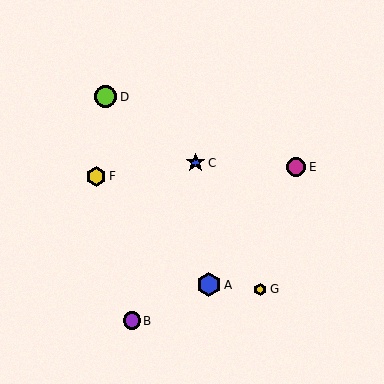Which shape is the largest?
The blue hexagon (labeled A) is the largest.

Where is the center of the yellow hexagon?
The center of the yellow hexagon is at (96, 176).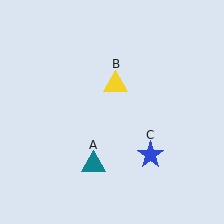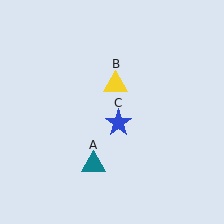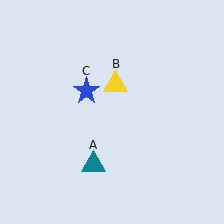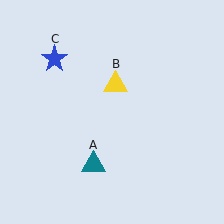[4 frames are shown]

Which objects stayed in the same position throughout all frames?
Teal triangle (object A) and yellow triangle (object B) remained stationary.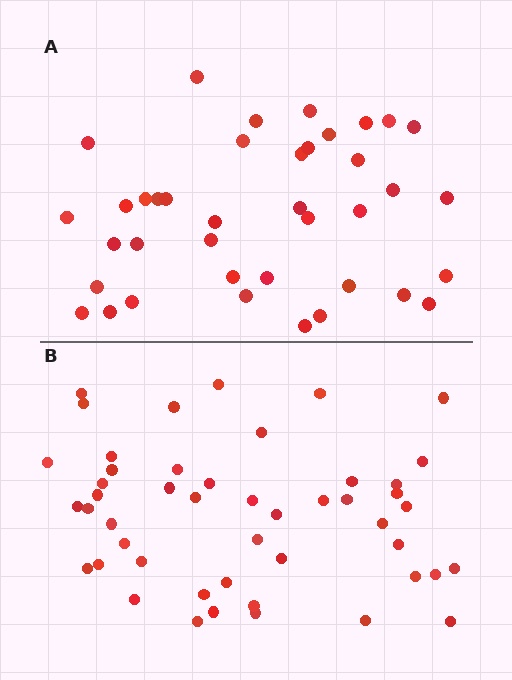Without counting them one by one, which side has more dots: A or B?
Region B (the bottom region) has more dots.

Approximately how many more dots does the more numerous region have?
Region B has roughly 8 or so more dots than region A.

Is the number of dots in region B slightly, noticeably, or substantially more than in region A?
Region B has only slightly more — the two regions are fairly close. The ratio is roughly 1.2 to 1.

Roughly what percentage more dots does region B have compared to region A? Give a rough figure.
About 25% more.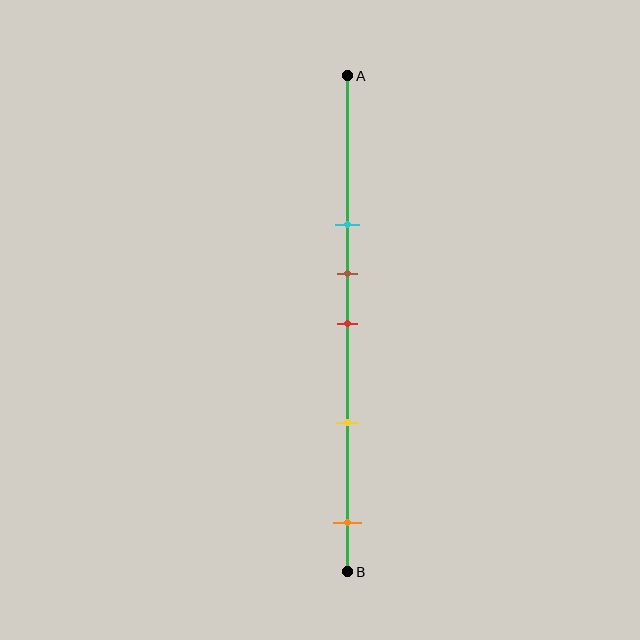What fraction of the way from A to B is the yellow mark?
The yellow mark is approximately 70% (0.7) of the way from A to B.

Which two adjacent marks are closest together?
The brown and red marks are the closest adjacent pair.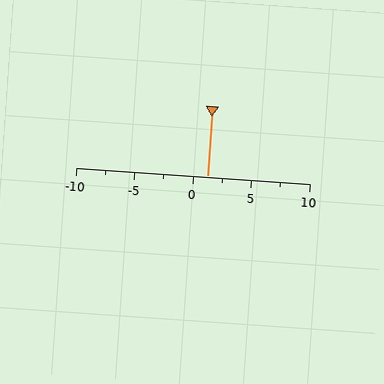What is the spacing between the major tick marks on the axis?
The major ticks are spaced 5 apart.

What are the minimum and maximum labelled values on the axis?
The axis runs from -10 to 10.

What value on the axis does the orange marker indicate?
The marker indicates approximately 1.2.